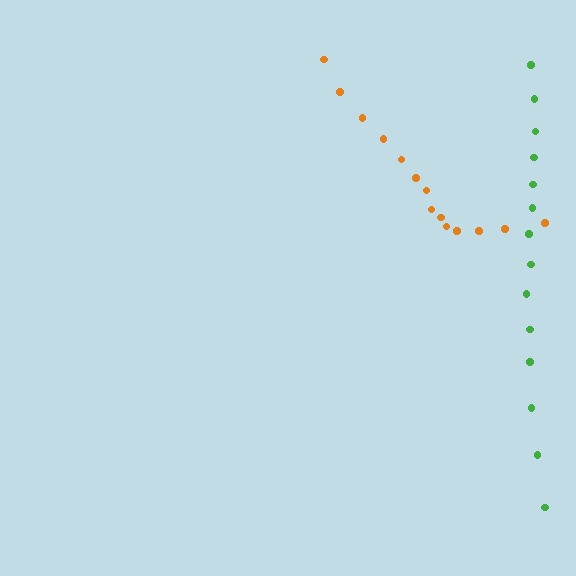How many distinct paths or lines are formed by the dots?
There are 2 distinct paths.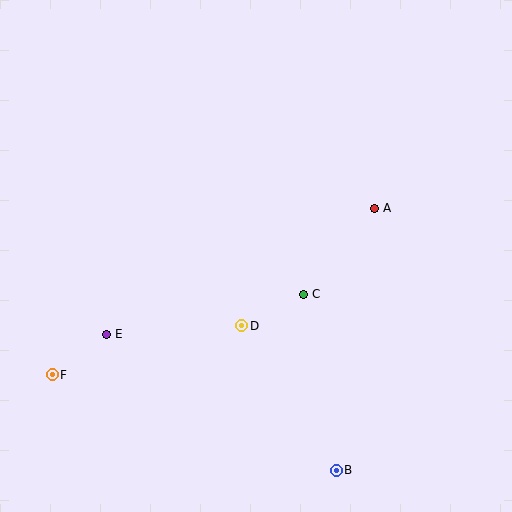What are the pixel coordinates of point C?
Point C is at (304, 294).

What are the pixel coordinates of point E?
Point E is at (107, 334).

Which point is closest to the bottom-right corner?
Point B is closest to the bottom-right corner.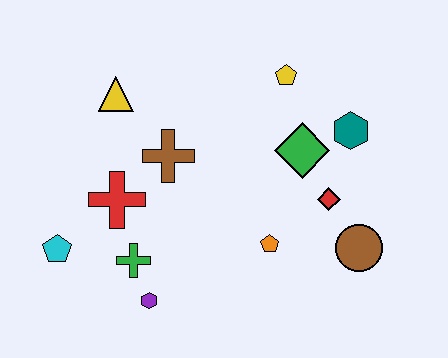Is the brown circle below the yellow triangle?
Yes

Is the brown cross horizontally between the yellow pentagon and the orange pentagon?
No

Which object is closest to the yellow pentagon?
The green diamond is closest to the yellow pentagon.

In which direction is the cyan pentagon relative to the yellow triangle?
The cyan pentagon is below the yellow triangle.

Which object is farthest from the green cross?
The teal hexagon is farthest from the green cross.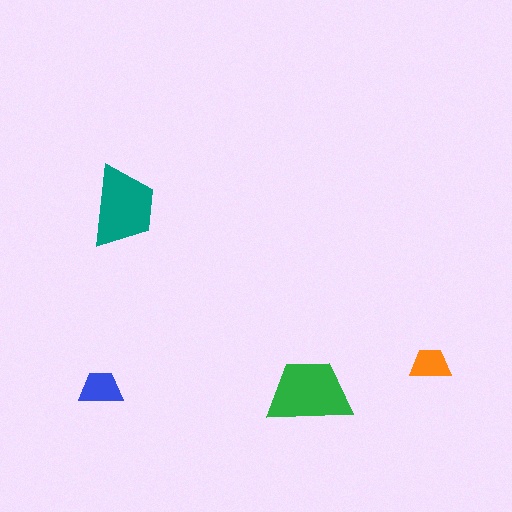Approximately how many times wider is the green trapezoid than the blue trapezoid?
About 2 times wider.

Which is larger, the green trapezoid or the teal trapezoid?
The green one.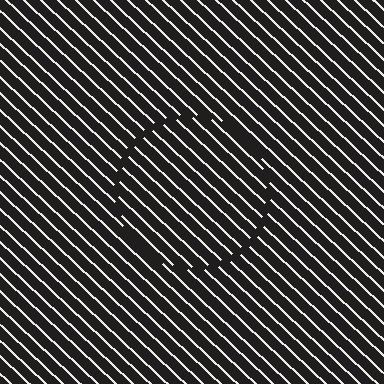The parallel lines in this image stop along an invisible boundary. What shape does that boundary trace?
An illusory circle. The interior of the shape contains the same grating, shifted by half a period — the contour is defined by the phase discontinuity where line-ends from the inner and outer gratings abut.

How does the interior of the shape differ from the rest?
The interior of the shape contains the same grating, shifted by half a period — the contour is defined by the phase discontinuity where line-ends from the inner and outer gratings abut.